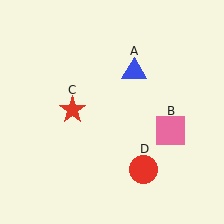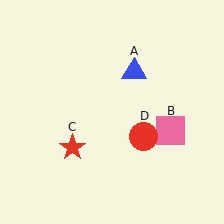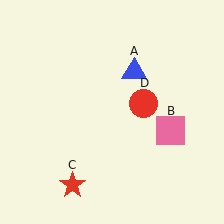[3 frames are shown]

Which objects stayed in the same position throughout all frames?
Blue triangle (object A) and pink square (object B) remained stationary.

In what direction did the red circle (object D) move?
The red circle (object D) moved up.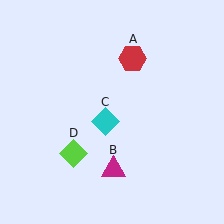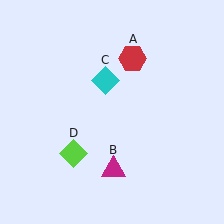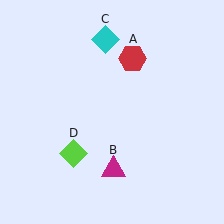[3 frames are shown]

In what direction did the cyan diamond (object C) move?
The cyan diamond (object C) moved up.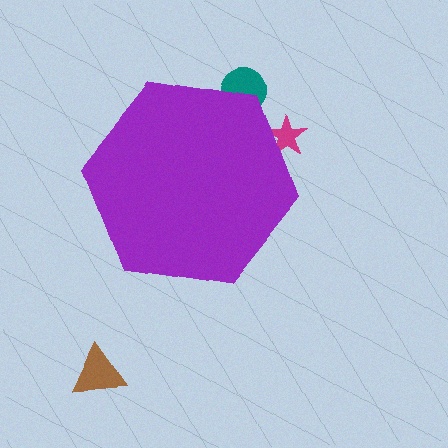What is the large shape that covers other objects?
A purple hexagon.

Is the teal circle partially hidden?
Yes, the teal circle is partially hidden behind the purple hexagon.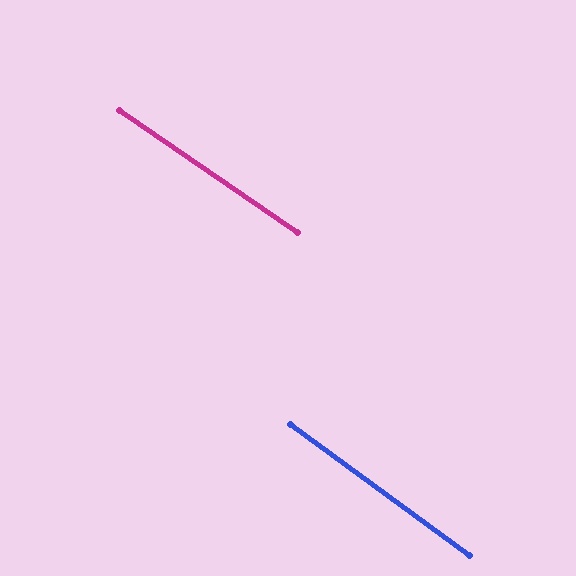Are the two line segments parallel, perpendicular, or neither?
Parallel — their directions differ by only 1.8°.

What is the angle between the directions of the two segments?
Approximately 2 degrees.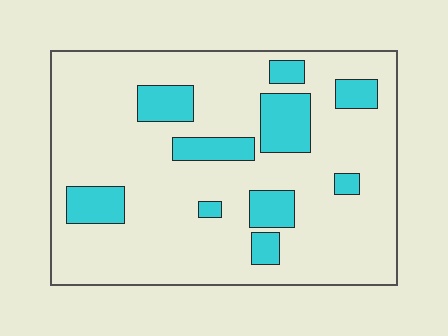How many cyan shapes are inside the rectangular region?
10.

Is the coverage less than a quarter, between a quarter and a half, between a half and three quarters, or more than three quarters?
Less than a quarter.